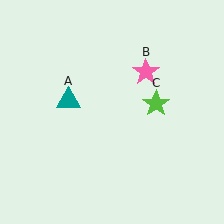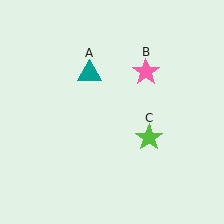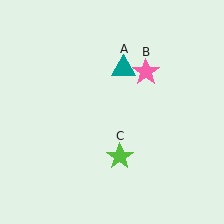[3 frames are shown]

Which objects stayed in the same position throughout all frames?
Pink star (object B) remained stationary.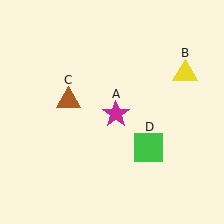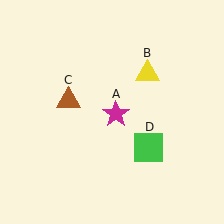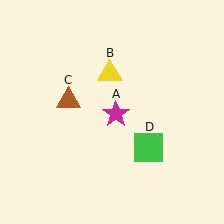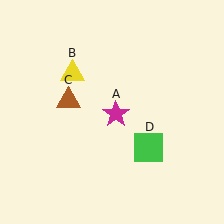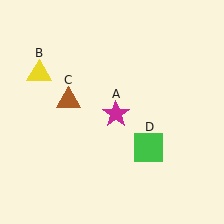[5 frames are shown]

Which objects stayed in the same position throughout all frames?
Magenta star (object A) and brown triangle (object C) and green square (object D) remained stationary.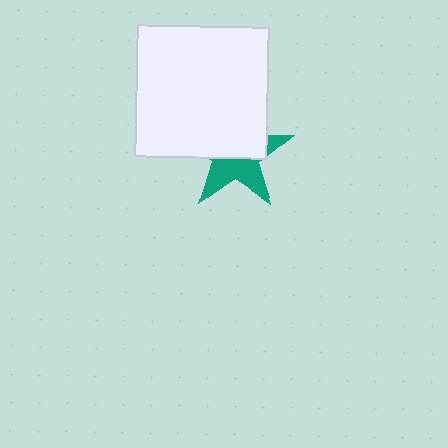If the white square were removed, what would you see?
You would see the complete teal star.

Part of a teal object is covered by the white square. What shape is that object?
It is a star.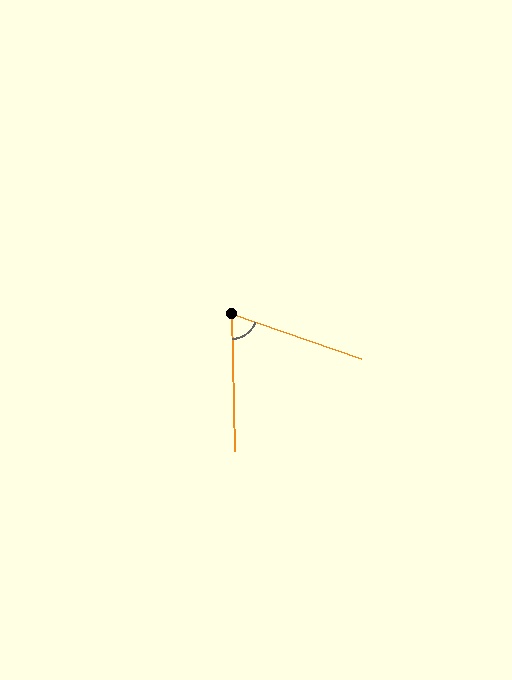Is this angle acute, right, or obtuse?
It is acute.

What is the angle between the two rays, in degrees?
Approximately 70 degrees.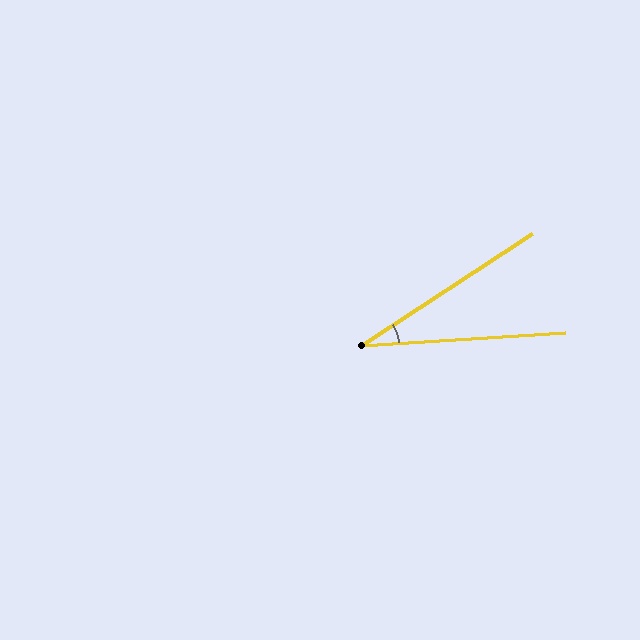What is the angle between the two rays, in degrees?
Approximately 30 degrees.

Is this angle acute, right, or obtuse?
It is acute.